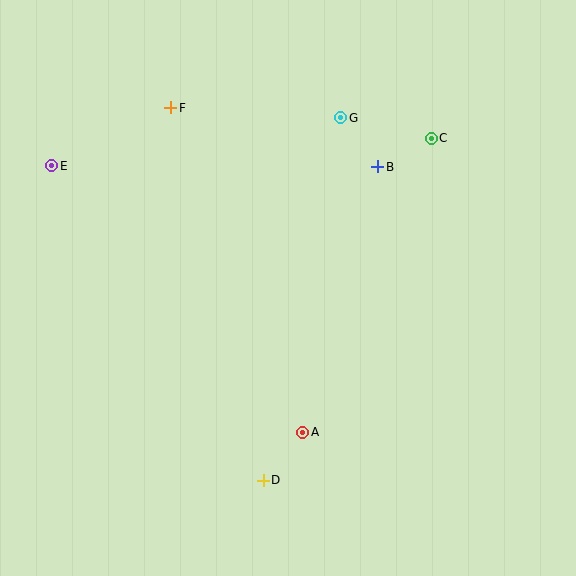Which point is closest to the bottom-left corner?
Point D is closest to the bottom-left corner.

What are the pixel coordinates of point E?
Point E is at (52, 166).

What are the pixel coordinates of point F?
Point F is at (171, 108).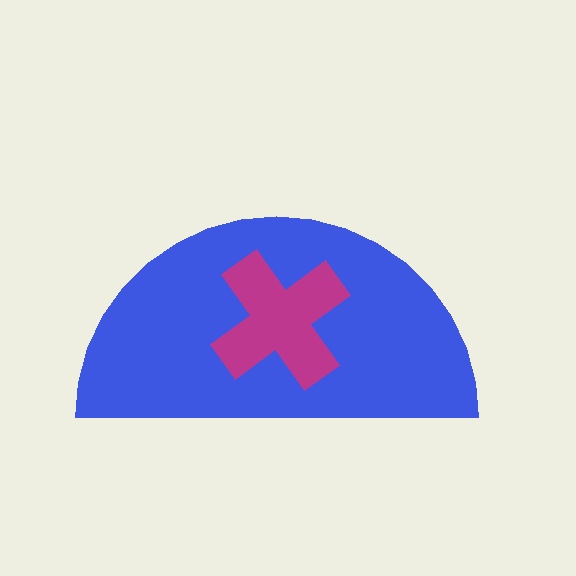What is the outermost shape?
The blue semicircle.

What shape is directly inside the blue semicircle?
The magenta cross.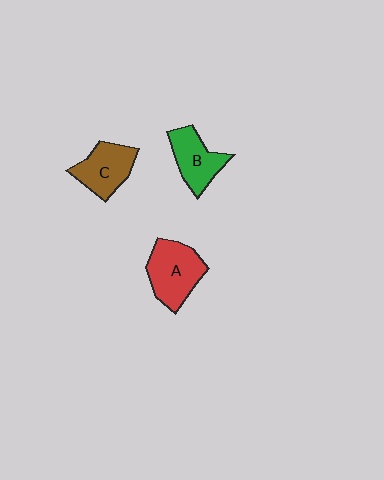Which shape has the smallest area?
Shape B (green).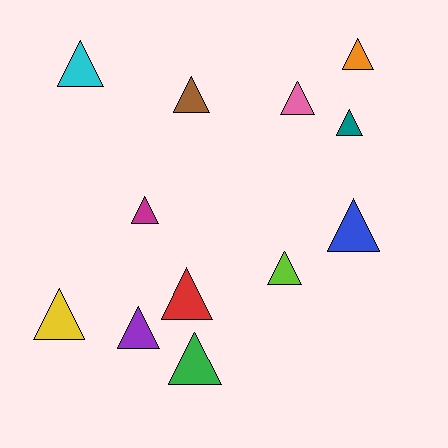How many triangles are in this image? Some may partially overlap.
There are 12 triangles.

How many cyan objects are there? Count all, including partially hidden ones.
There is 1 cyan object.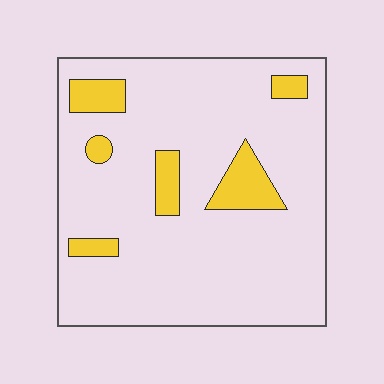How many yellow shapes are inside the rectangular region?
6.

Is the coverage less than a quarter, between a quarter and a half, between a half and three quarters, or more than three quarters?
Less than a quarter.